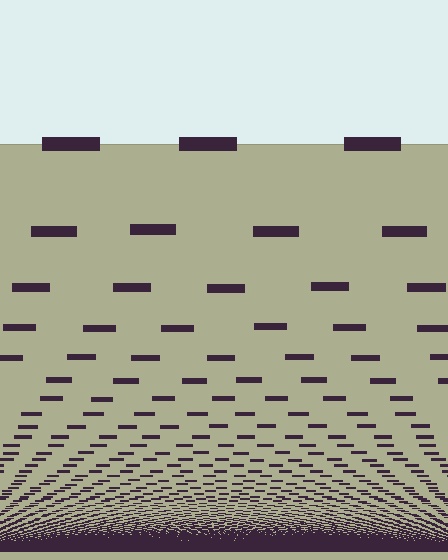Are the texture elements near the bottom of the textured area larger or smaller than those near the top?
Smaller. The gradient is inverted — elements near the bottom are smaller and denser.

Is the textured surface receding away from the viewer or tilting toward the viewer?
The surface appears to tilt toward the viewer. Texture elements get larger and sparser toward the top.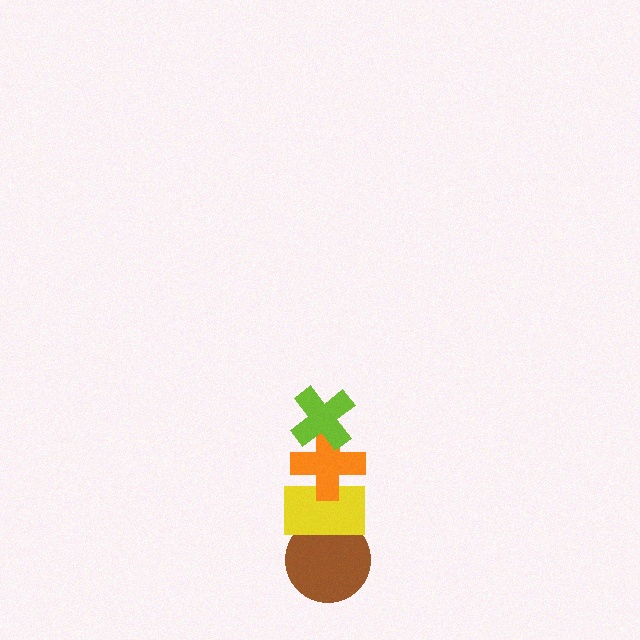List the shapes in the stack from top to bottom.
From top to bottom: the lime cross, the orange cross, the yellow rectangle, the brown circle.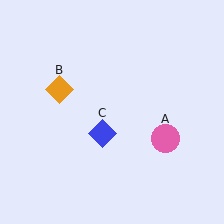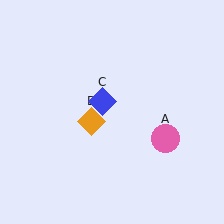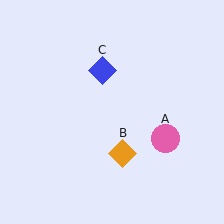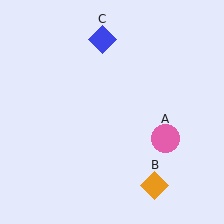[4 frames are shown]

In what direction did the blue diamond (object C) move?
The blue diamond (object C) moved up.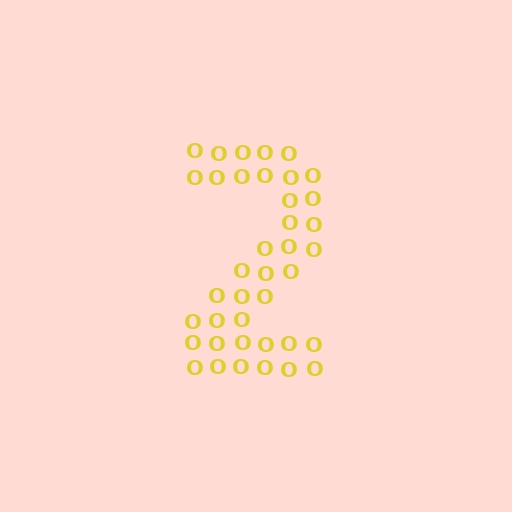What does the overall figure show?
The overall figure shows the digit 2.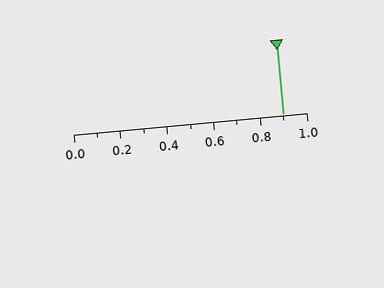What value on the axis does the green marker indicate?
The marker indicates approximately 0.9.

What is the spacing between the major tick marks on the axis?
The major ticks are spaced 0.2 apart.